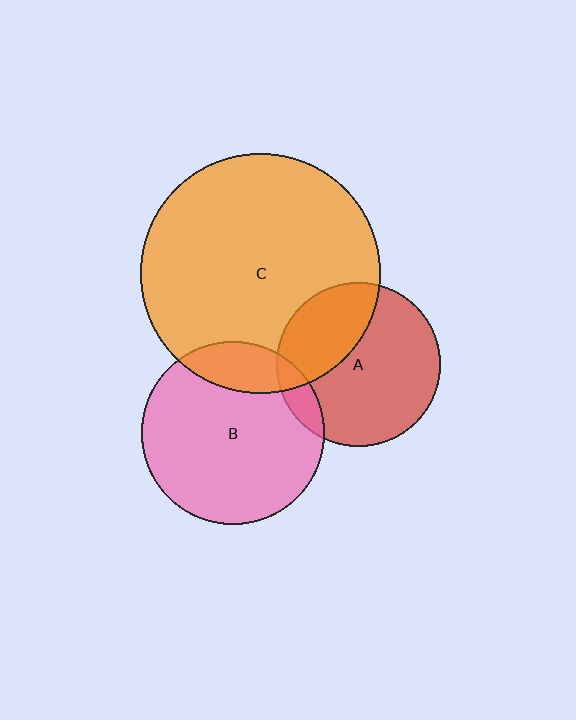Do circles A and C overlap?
Yes.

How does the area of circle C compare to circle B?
Approximately 1.7 times.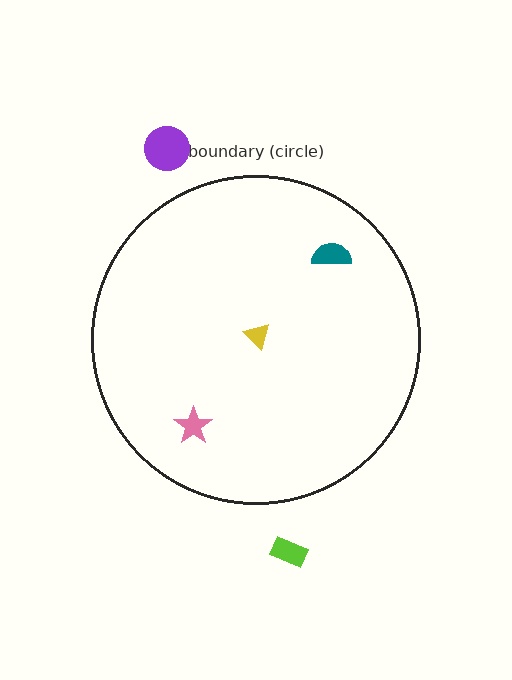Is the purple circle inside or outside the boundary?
Outside.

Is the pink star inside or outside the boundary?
Inside.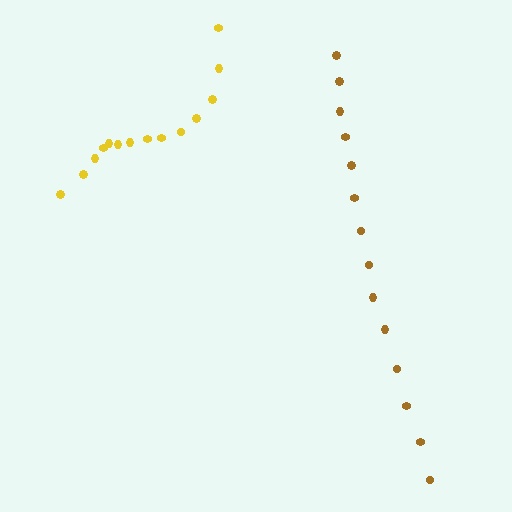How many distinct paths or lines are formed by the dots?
There are 2 distinct paths.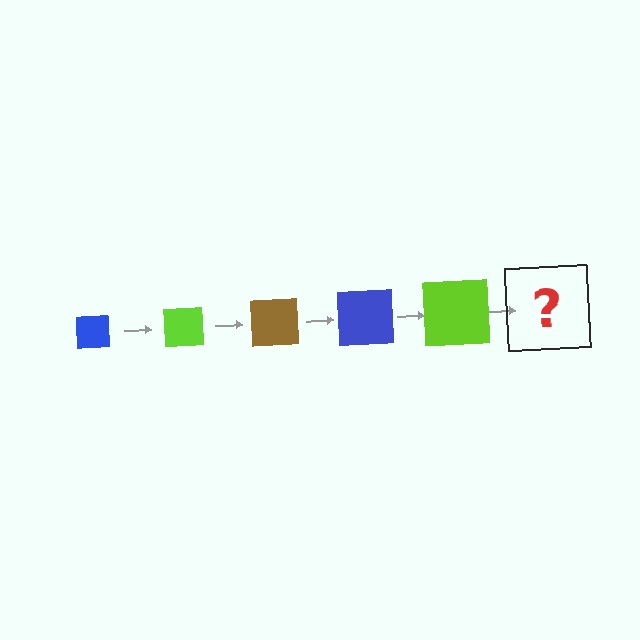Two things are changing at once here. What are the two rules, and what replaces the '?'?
The two rules are that the square grows larger each step and the color cycles through blue, lime, and brown. The '?' should be a brown square, larger than the previous one.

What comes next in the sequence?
The next element should be a brown square, larger than the previous one.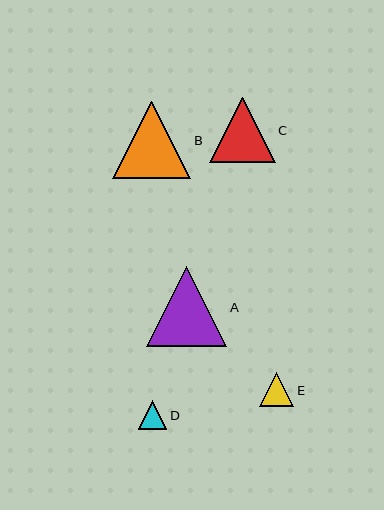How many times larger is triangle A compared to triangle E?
Triangle A is approximately 2.3 times the size of triangle E.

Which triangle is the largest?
Triangle A is the largest with a size of approximately 80 pixels.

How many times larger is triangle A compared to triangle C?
Triangle A is approximately 1.2 times the size of triangle C.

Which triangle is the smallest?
Triangle D is the smallest with a size of approximately 28 pixels.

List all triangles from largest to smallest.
From largest to smallest: A, B, C, E, D.